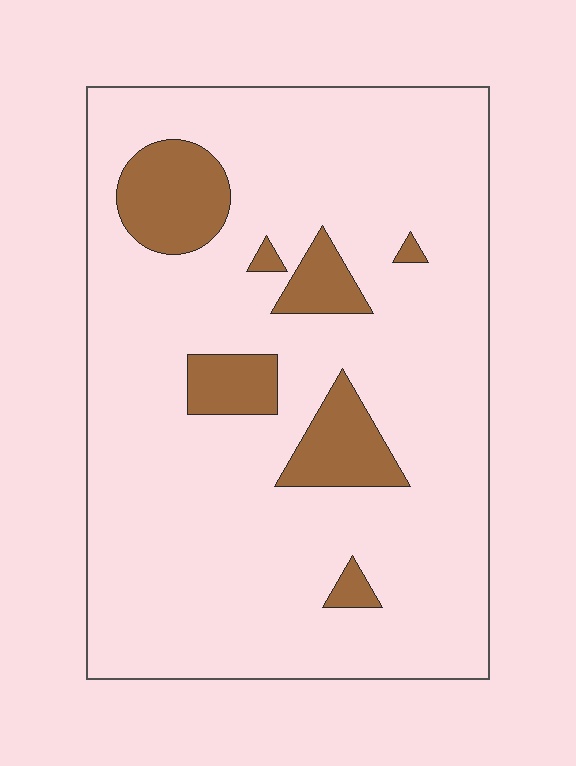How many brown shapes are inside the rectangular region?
7.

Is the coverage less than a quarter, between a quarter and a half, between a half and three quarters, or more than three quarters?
Less than a quarter.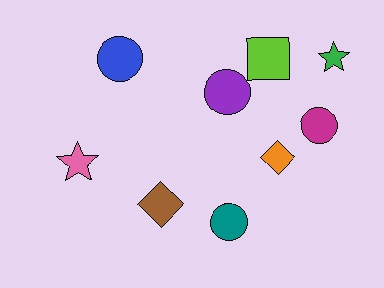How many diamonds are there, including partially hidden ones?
There are 2 diamonds.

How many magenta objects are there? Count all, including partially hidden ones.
There is 1 magenta object.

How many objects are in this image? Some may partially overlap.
There are 9 objects.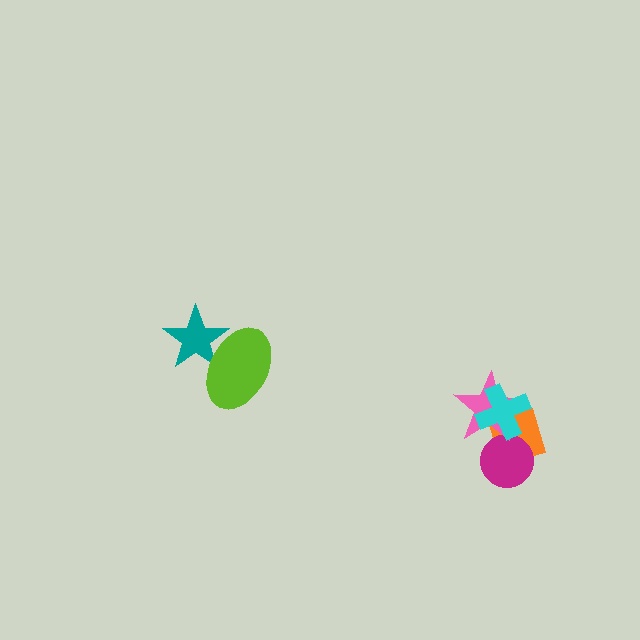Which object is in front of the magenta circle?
The pink star is in front of the magenta circle.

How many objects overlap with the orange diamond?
3 objects overlap with the orange diamond.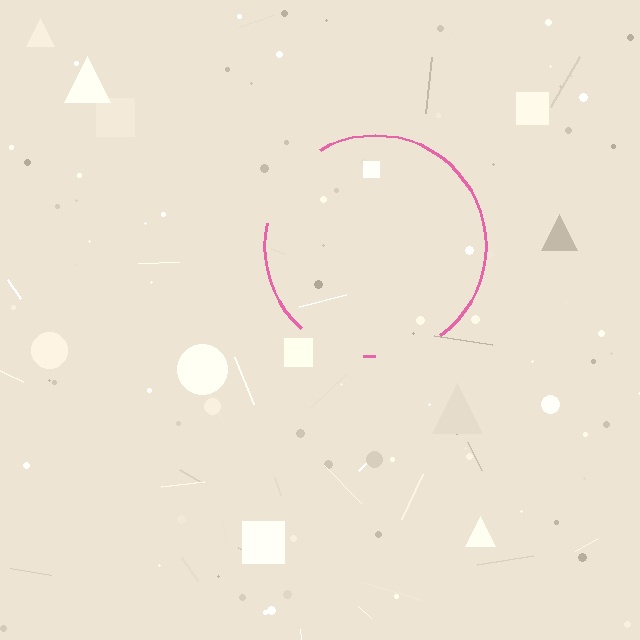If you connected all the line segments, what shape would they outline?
They would outline a circle.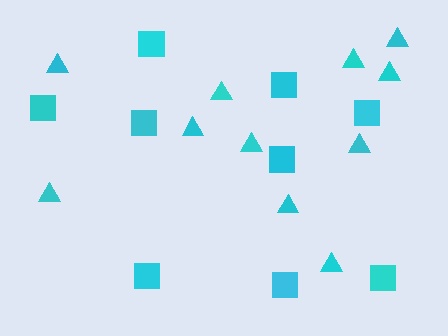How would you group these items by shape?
There are 2 groups: one group of triangles (11) and one group of squares (9).